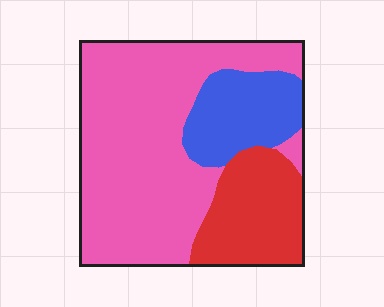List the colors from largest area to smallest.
From largest to smallest: pink, red, blue.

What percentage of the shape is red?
Red takes up less than a quarter of the shape.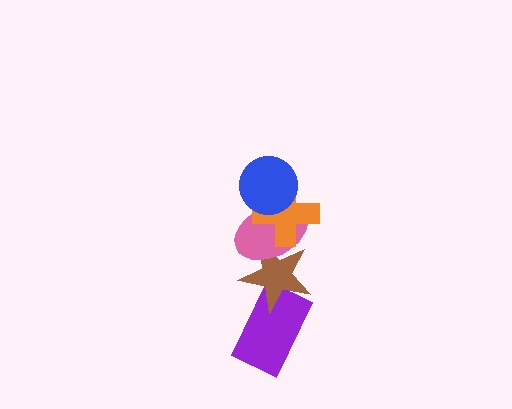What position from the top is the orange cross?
The orange cross is 2nd from the top.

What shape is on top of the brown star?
The pink ellipse is on top of the brown star.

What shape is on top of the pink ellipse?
The orange cross is on top of the pink ellipse.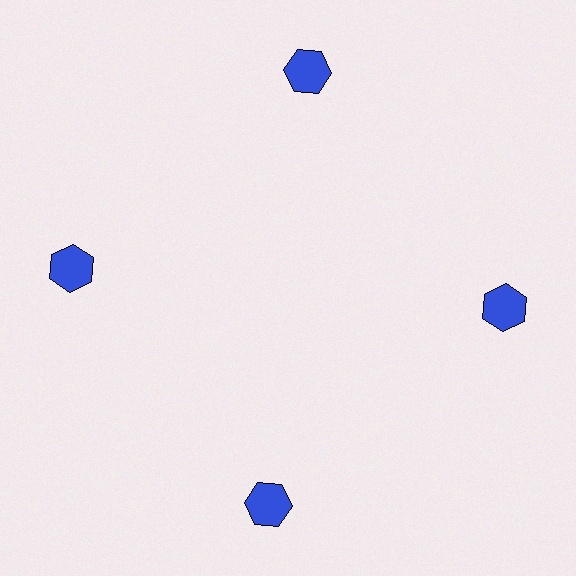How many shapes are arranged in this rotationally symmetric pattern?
There are 4 shapes, arranged in 4 groups of 1.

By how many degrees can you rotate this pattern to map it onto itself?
The pattern maps onto itself every 90 degrees of rotation.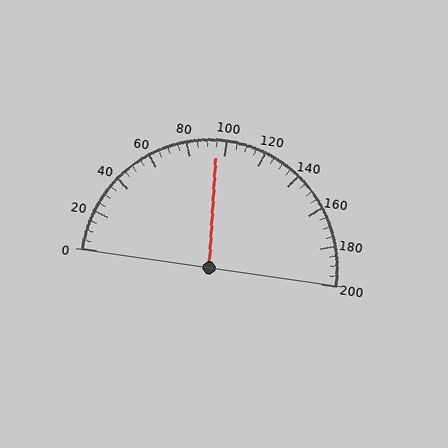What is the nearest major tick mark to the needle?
The nearest major tick mark is 100.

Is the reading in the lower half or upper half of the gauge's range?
The reading is in the lower half of the range (0 to 200).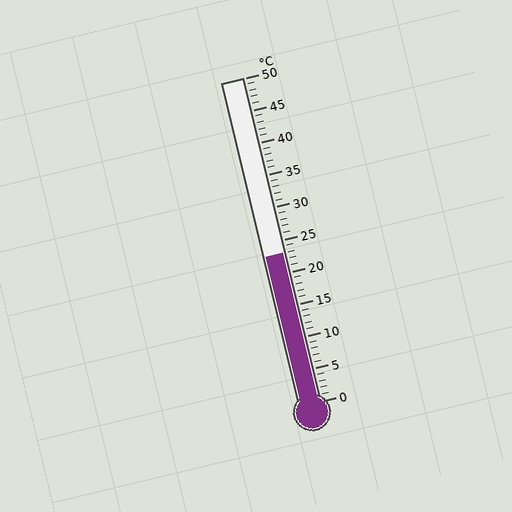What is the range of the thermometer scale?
The thermometer scale ranges from 0°C to 50°C.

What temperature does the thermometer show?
The thermometer shows approximately 23°C.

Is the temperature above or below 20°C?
The temperature is above 20°C.